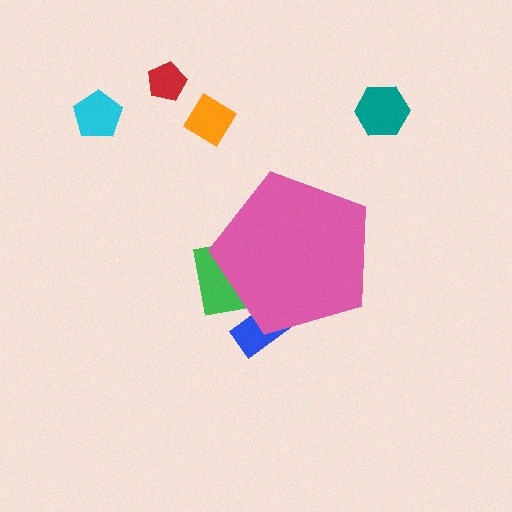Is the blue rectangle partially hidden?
Yes, the blue rectangle is partially hidden behind the pink pentagon.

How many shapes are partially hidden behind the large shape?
2 shapes are partially hidden.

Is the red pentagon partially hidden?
No, the red pentagon is fully visible.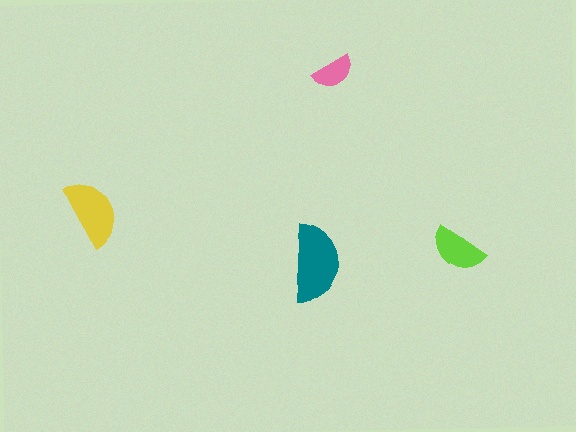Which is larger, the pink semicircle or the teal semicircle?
The teal one.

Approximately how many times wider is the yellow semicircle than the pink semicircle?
About 1.5 times wider.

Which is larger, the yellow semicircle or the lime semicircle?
The yellow one.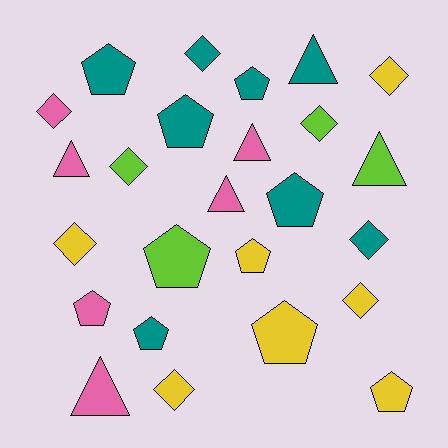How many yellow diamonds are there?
There are 4 yellow diamonds.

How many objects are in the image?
There are 25 objects.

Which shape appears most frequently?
Pentagon, with 10 objects.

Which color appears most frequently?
Teal, with 8 objects.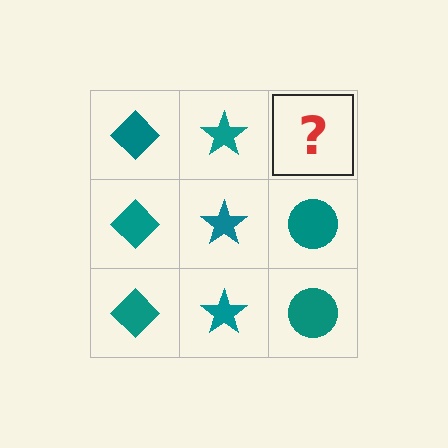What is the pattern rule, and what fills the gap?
The rule is that each column has a consistent shape. The gap should be filled with a teal circle.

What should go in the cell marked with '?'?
The missing cell should contain a teal circle.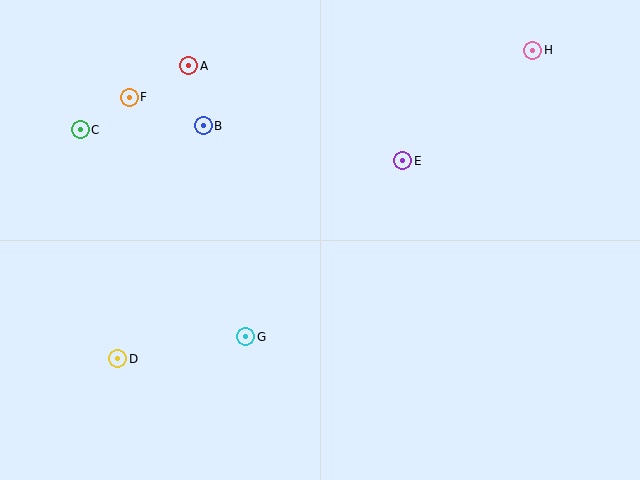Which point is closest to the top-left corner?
Point C is closest to the top-left corner.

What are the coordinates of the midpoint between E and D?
The midpoint between E and D is at (260, 260).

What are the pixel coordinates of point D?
Point D is at (118, 359).